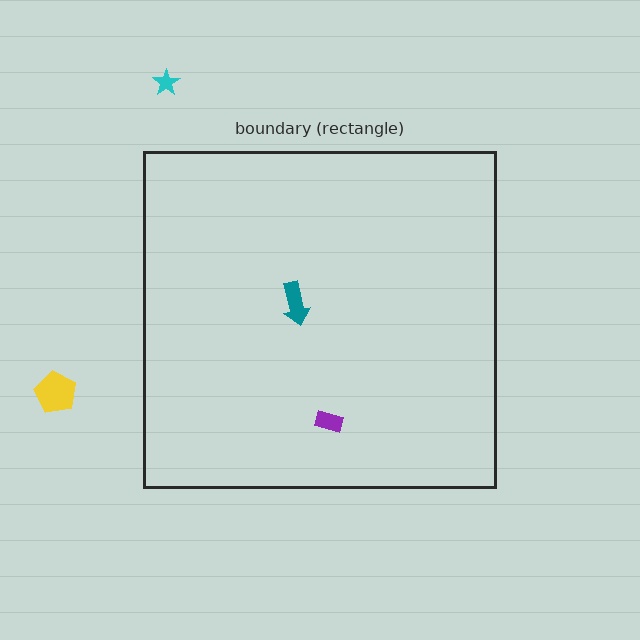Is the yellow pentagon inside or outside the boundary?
Outside.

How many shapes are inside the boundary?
2 inside, 2 outside.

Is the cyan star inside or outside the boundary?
Outside.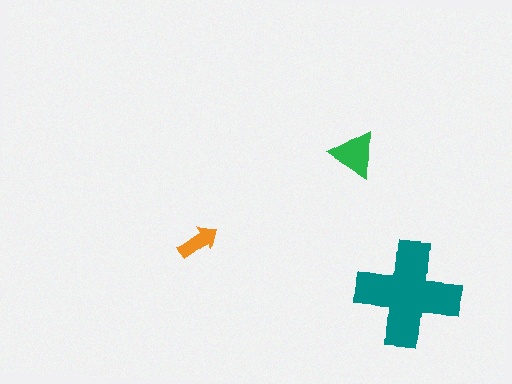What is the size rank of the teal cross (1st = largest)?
1st.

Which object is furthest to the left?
The orange arrow is leftmost.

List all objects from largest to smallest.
The teal cross, the green triangle, the orange arrow.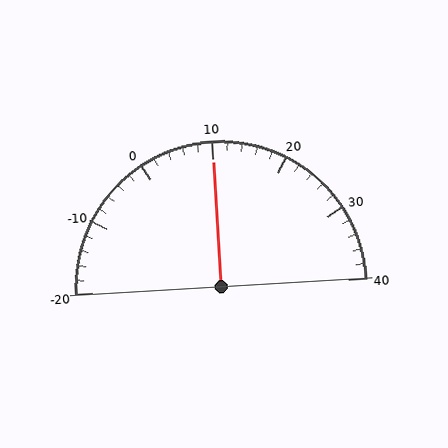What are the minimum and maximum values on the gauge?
The gauge ranges from -20 to 40.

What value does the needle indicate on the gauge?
The needle indicates approximately 10.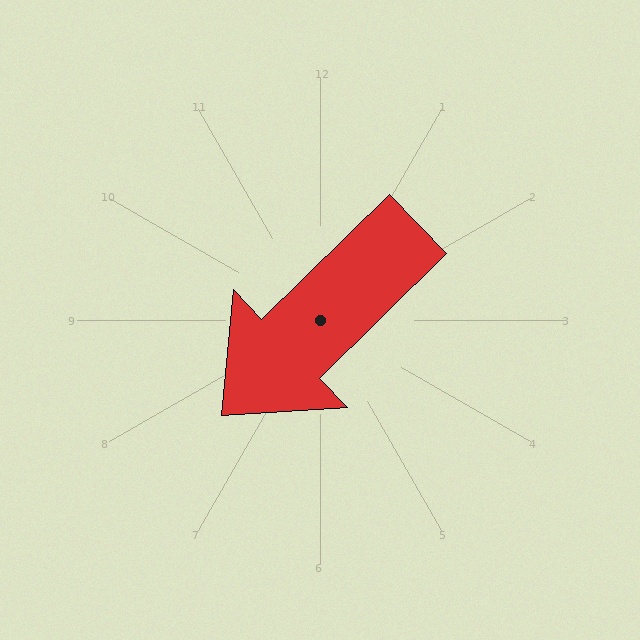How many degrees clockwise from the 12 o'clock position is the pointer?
Approximately 226 degrees.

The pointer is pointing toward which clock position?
Roughly 8 o'clock.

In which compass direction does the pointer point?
Southwest.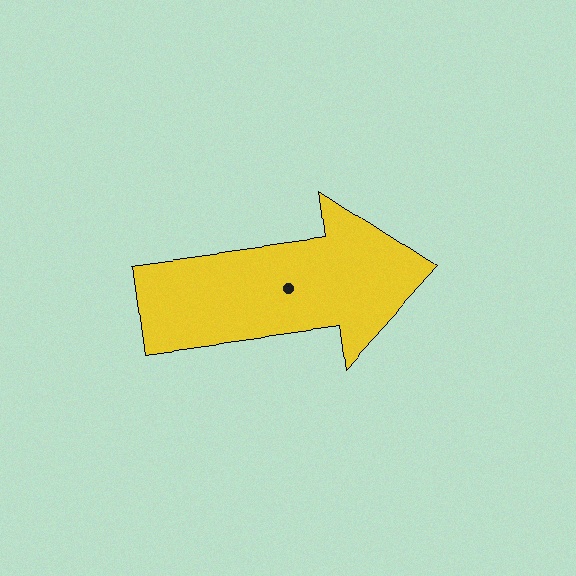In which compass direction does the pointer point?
East.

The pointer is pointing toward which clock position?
Roughly 3 o'clock.